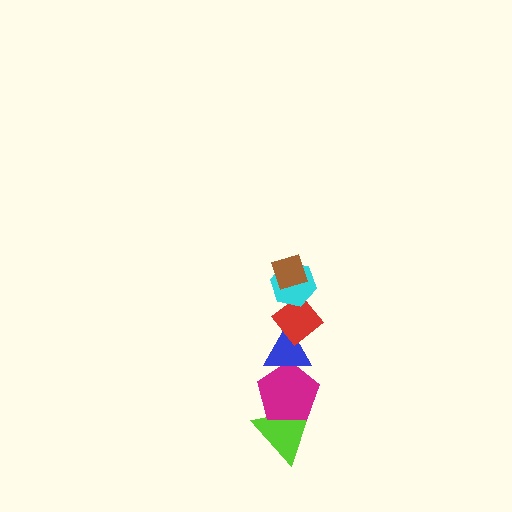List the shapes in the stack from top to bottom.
From top to bottom: the brown diamond, the cyan hexagon, the red diamond, the blue triangle, the magenta pentagon, the lime triangle.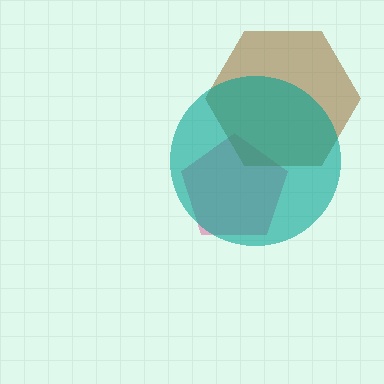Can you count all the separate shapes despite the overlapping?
Yes, there are 3 separate shapes.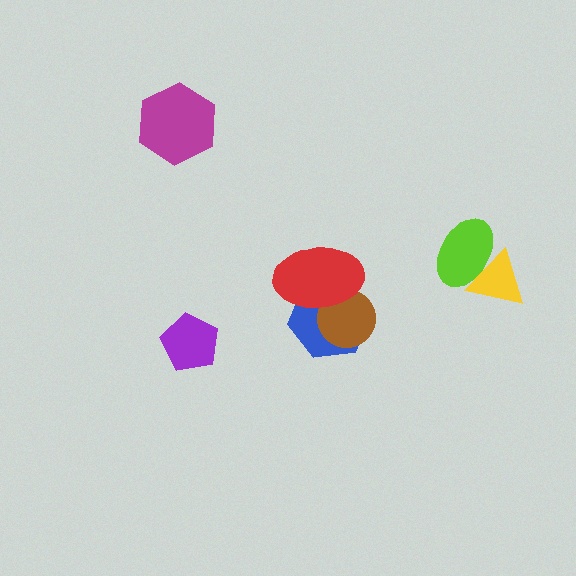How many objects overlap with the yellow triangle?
1 object overlaps with the yellow triangle.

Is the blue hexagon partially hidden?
Yes, it is partially covered by another shape.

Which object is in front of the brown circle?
The red ellipse is in front of the brown circle.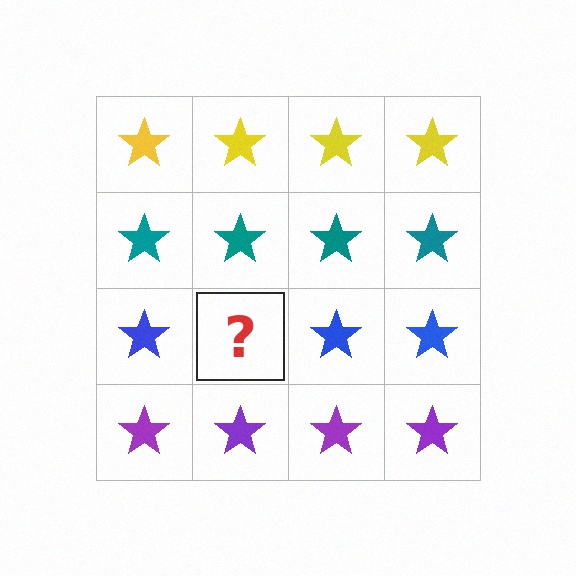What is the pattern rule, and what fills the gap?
The rule is that each row has a consistent color. The gap should be filled with a blue star.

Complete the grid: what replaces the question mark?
The question mark should be replaced with a blue star.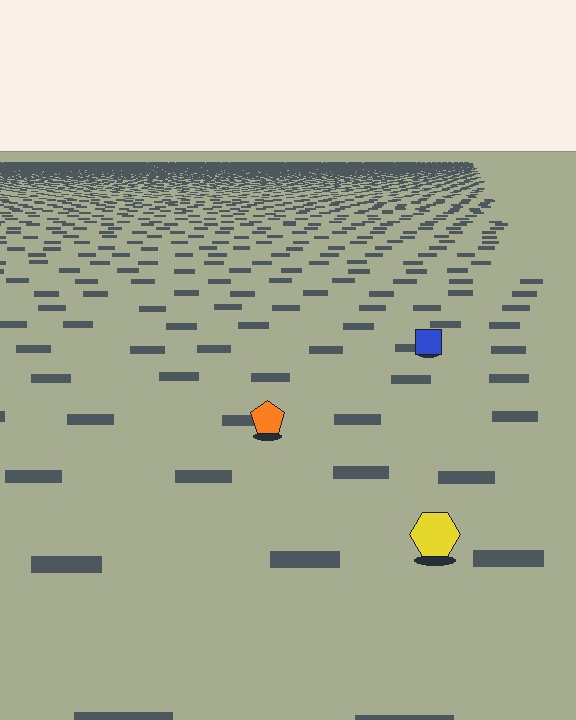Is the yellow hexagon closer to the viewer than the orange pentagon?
Yes. The yellow hexagon is closer — you can tell from the texture gradient: the ground texture is coarser near it.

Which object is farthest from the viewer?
The blue square is farthest from the viewer. It appears smaller and the ground texture around it is denser.